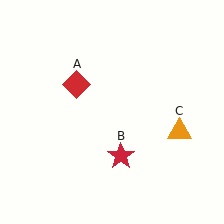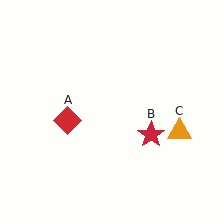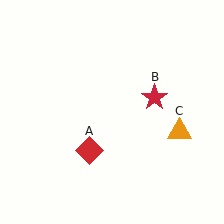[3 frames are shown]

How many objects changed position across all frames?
2 objects changed position: red diamond (object A), red star (object B).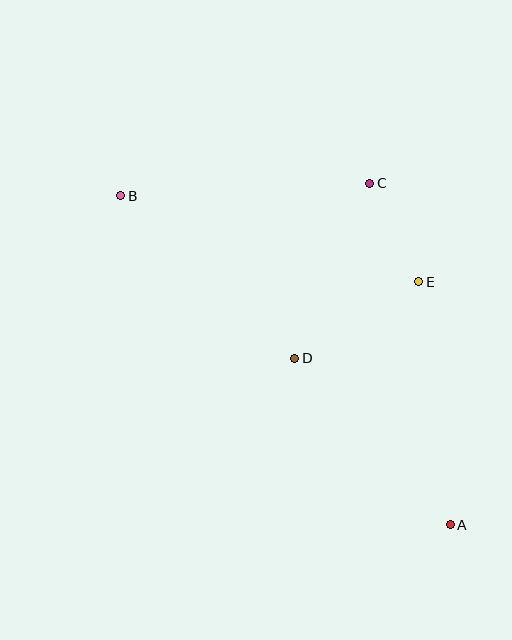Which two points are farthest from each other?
Points A and B are farthest from each other.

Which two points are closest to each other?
Points C and E are closest to each other.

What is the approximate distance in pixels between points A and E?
The distance between A and E is approximately 245 pixels.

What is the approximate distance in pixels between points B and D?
The distance between B and D is approximately 238 pixels.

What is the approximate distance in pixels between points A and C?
The distance between A and C is approximately 351 pixels.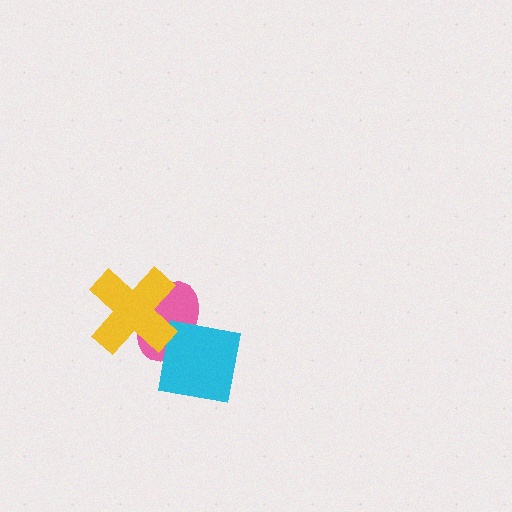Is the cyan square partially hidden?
Yes, it is partially covered by another shape.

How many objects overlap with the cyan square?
2 objects overlap with the cyan square.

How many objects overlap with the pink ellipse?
2 objects overlap with the pink ellipse.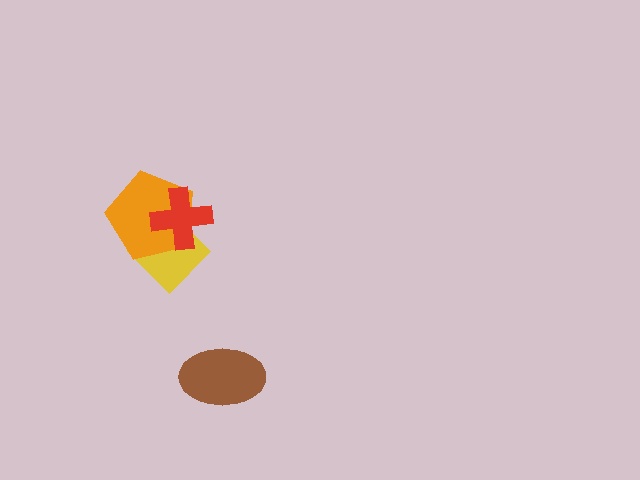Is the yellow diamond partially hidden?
Yes, it is partially covered by another shape.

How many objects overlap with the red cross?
2 objects overlap with the red cross.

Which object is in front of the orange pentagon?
The red cross is in front of the orange pentagon.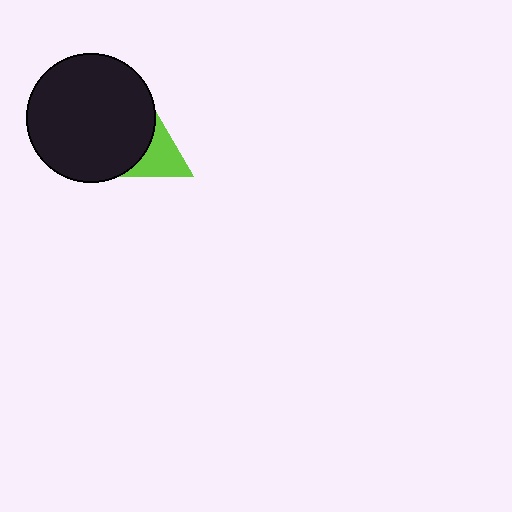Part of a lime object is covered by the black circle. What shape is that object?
It is a triangle.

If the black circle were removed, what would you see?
You would see the complete lime triangle.